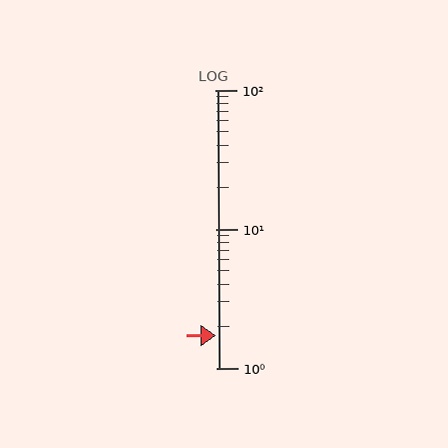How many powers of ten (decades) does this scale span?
The scale spans 2 decades, from 1 to 100.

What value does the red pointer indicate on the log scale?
The pointer indicates approximately 1.7.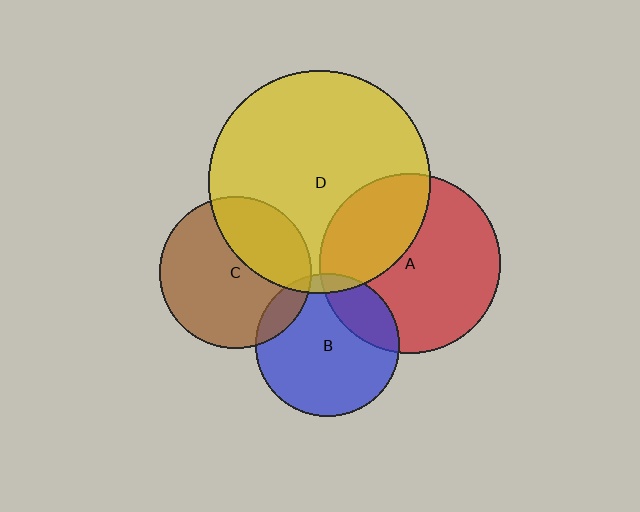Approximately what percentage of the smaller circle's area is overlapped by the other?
Approximately 5%.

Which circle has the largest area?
Circle D (yellow).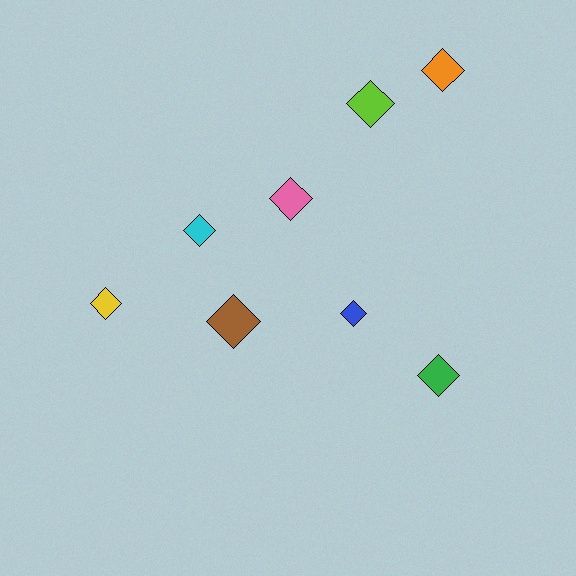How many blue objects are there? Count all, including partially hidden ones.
There is 1 blue object.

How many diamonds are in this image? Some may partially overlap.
There are 8 diamonds.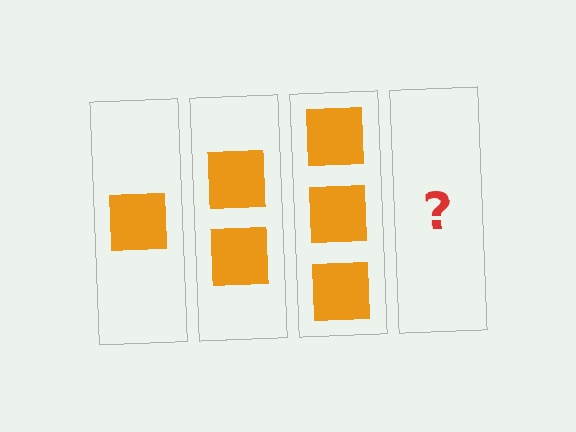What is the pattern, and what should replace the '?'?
The pattern is that each step adds one more square. The '?' should be 4 squares.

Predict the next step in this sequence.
The next step is 4 squares.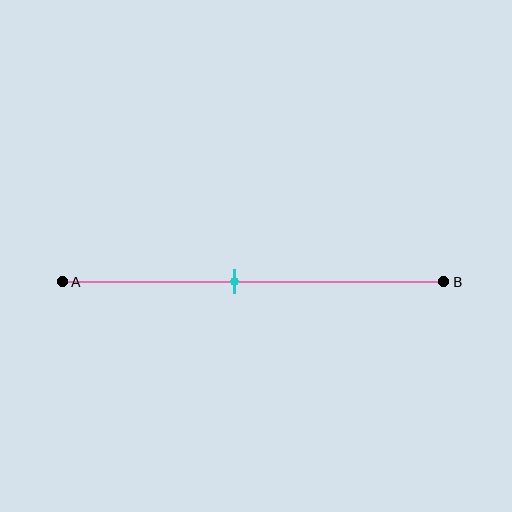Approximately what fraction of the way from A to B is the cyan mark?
The cyan mark is approximately 45% of the way from A to B.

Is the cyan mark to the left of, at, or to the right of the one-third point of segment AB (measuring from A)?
The cyan mark is to the right of the one-third point of segment AB.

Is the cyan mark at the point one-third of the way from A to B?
No, the mark is at about 45% from A, not at the 33% one-third point.